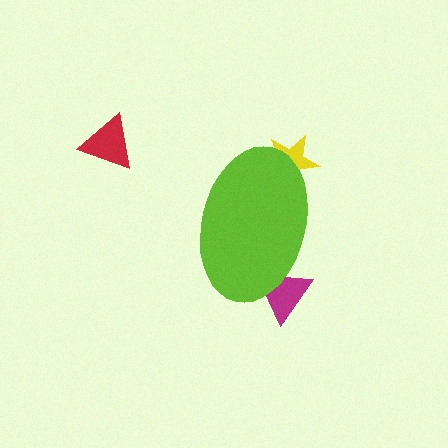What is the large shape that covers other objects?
A lime ellipse.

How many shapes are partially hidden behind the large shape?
2 shapes are partially hidden.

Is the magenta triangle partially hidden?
Yes, the magenta triangle is partially hidden behind the lime ellipse.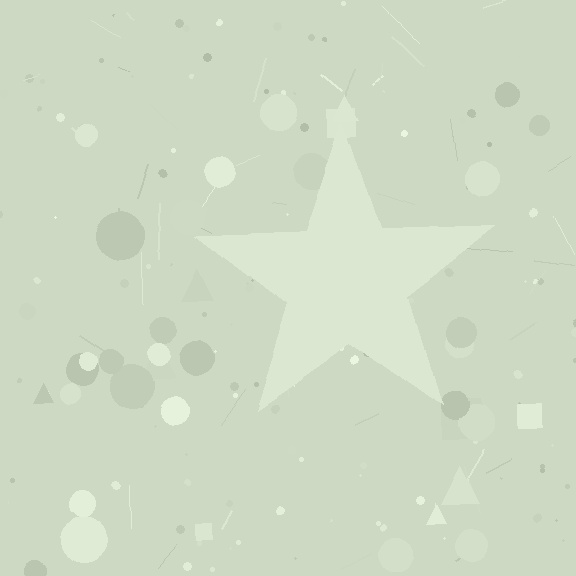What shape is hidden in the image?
A star is hidden in the image.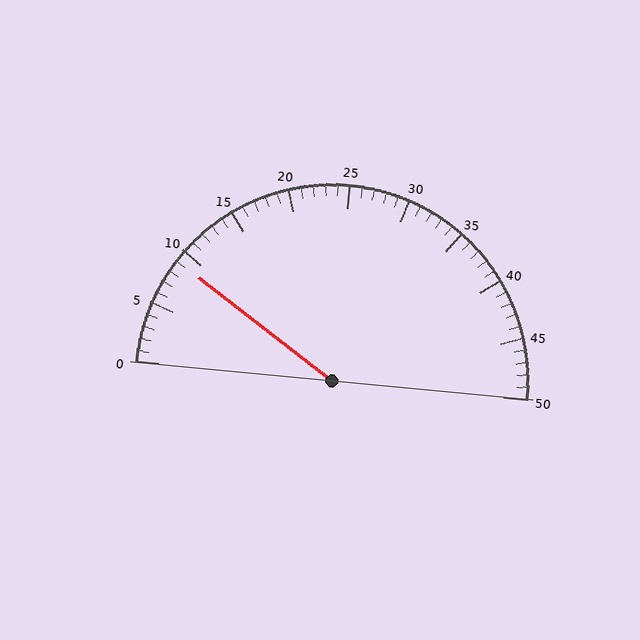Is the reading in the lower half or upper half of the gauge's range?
The reading is in the lower half of the range (0 to 50).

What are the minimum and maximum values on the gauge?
The gauge ranges from 0 to 50.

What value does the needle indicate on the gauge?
The needle indicates approximately 9.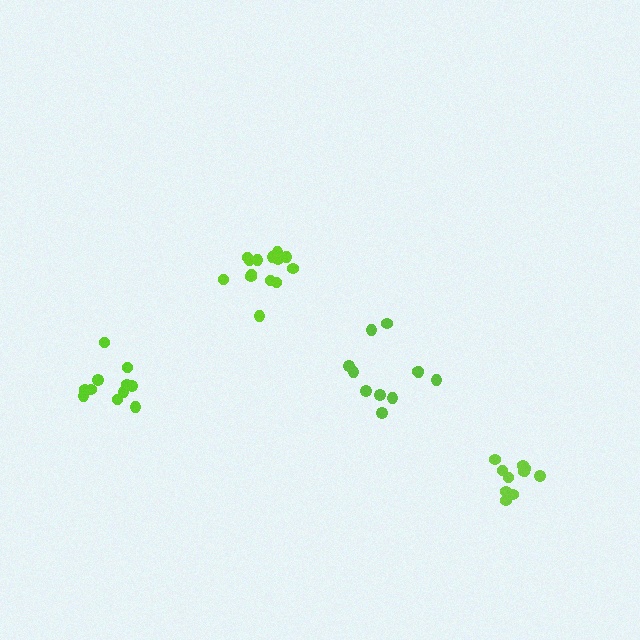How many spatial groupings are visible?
There are 4 spatial groupings.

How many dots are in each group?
Group 1: 11 dots, Group 2: 11 dots, Group 3: 14 dots, Group 4: 11 dots (47 total).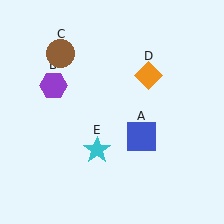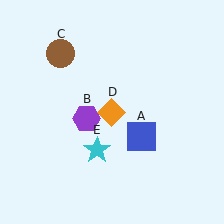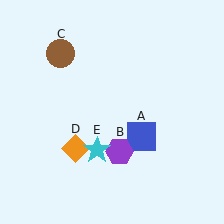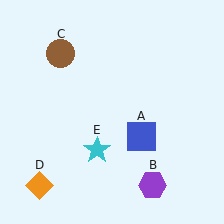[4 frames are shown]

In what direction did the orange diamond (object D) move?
The orange diamond (object D) moved down and to the left.